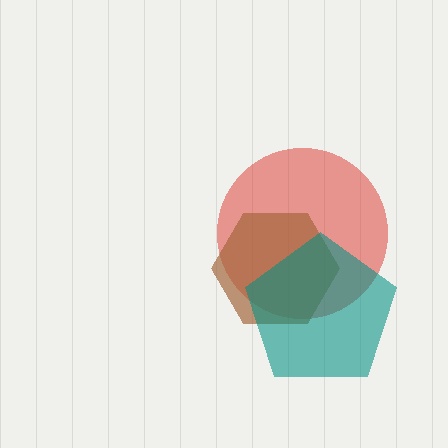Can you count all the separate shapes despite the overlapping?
Yes, there are 3 separate shapes.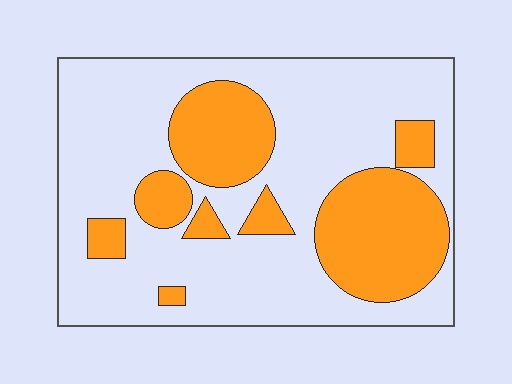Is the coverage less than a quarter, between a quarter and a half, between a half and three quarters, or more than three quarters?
Between a quarter and a half.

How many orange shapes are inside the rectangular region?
8.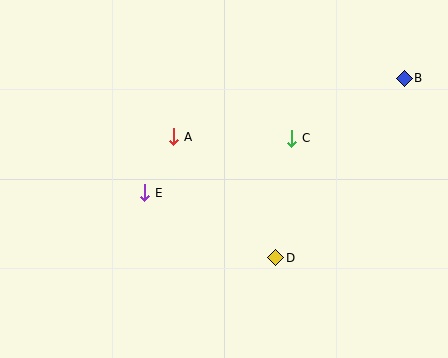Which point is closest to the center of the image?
Point A at (174, 137) is closest to the center.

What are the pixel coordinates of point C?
Point C is at (292, 138).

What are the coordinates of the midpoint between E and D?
The midpoint between E and D is at (210, 225).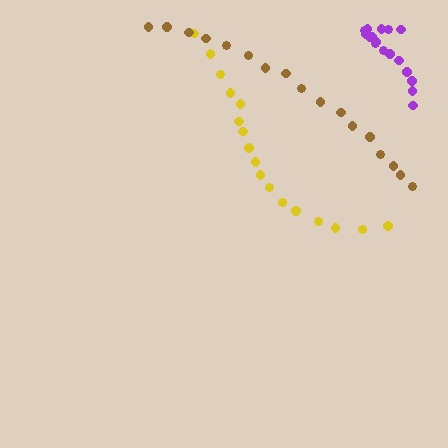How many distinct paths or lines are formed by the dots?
There are 3 distinct paths.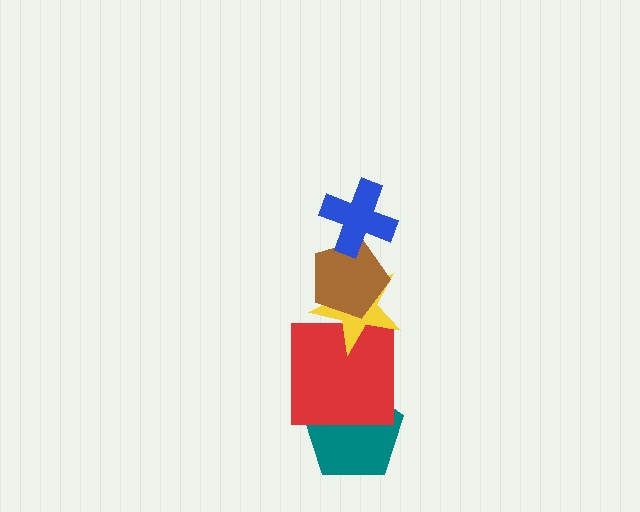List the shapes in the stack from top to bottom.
From top to bottom: the blue cross, the brown pentagon, the yellow star, the red square, the teal pentagon.